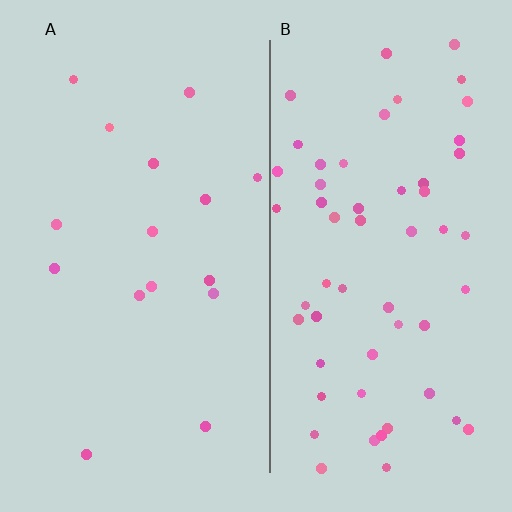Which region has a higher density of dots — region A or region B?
B (the right).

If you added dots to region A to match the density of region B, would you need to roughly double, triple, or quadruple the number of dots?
Approximately quadruple.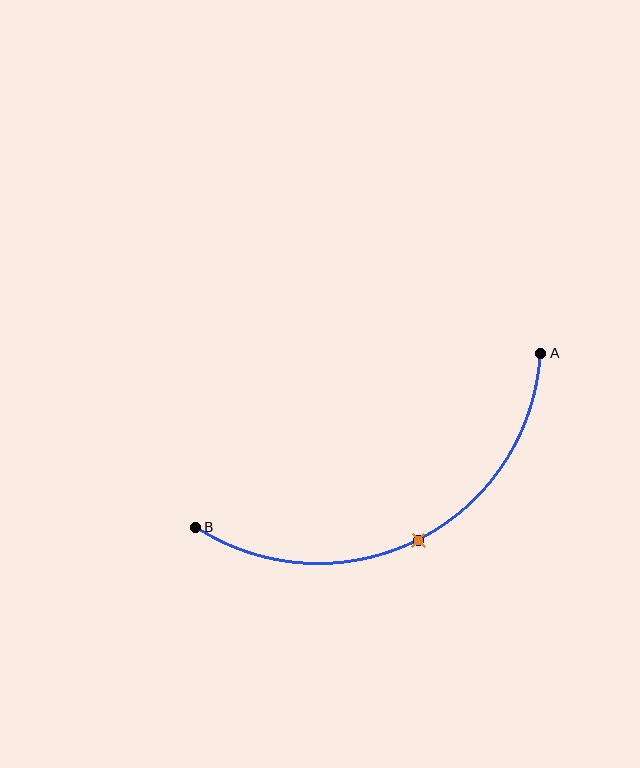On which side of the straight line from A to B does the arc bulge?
The arc bulges below the straight line connecting A and B.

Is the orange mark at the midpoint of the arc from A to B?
Yes. The orange mark lies on the arc at equal arc-length from both A and B — it is the arc midpoint.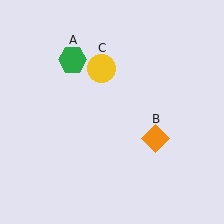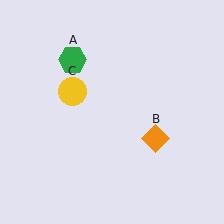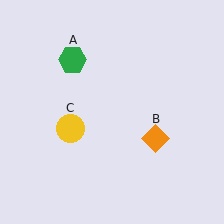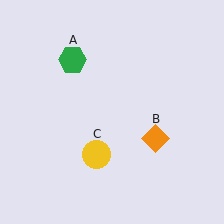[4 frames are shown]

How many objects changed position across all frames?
1 object changed position: yellow circle (object C).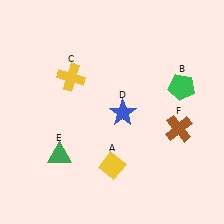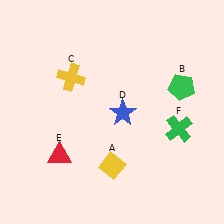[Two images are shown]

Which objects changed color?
E changed from green to red. F changed from brown to green.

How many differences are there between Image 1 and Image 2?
There are 2 differences between the two images.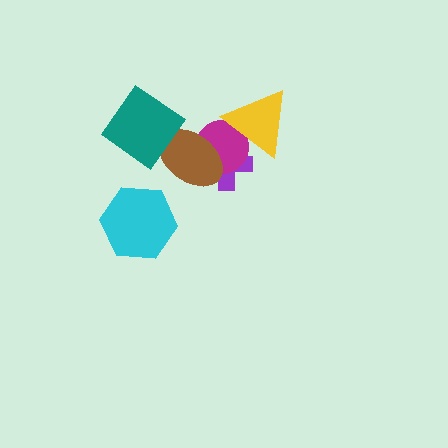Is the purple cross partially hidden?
Yes, it is partially covered by another shape.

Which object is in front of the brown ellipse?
The teal diamond is in front of the brown ellipse.